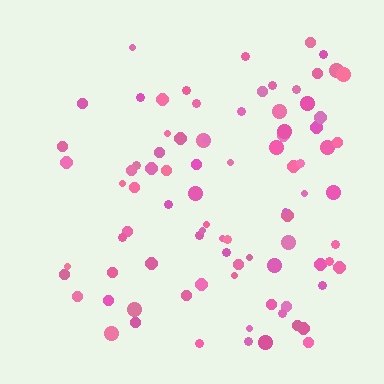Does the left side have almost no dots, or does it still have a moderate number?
Still a moderate number, just noticeably fewer than the right.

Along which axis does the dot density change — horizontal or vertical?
Horizontal.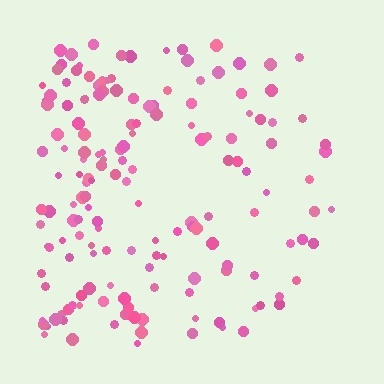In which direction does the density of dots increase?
From right to left, with the left side densest.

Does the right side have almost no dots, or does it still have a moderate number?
Still a moderate number, just noticeably fewer than the left.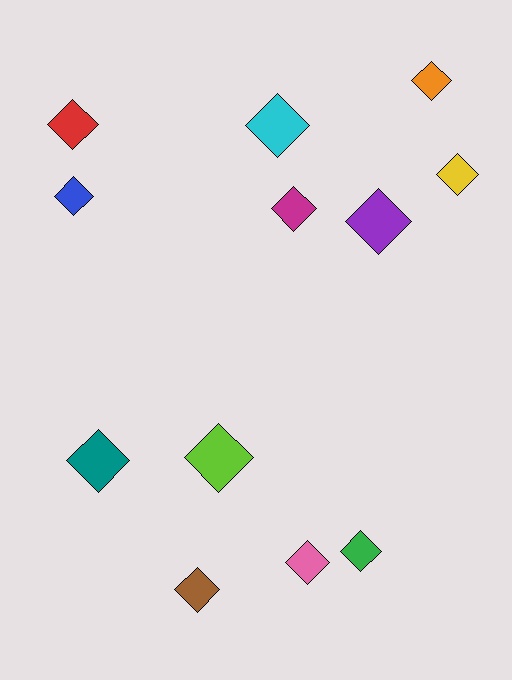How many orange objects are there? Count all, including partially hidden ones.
There is 1 orange object.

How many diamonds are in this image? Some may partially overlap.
There are 12 diamonds.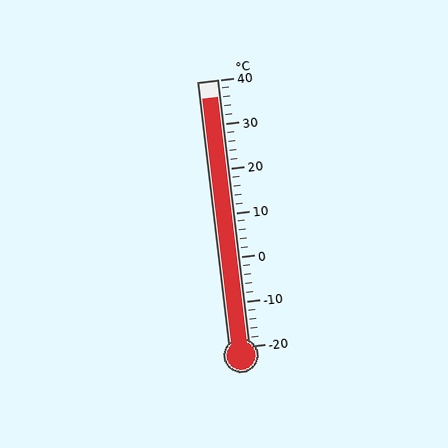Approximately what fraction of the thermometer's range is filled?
The thermometer is filled to approximately 95% of its range.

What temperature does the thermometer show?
The thermometer shows approximately 36°C.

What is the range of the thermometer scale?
The thermometer scale ranges from -20°C to 40°C.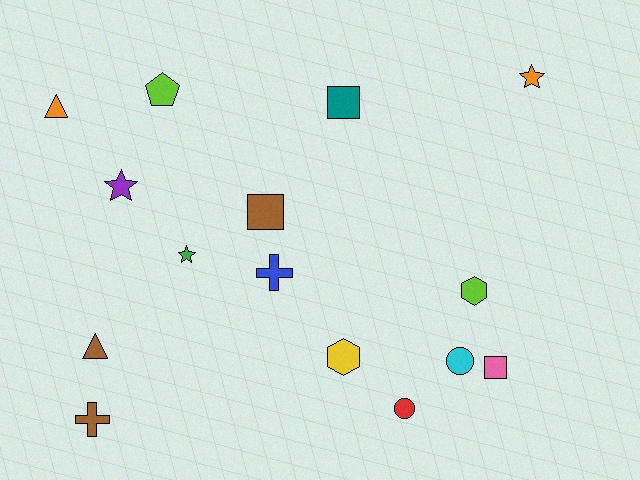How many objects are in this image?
There are 15 objects.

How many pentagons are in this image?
There is 1 pentagon.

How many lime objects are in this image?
There are 2 lime objects.